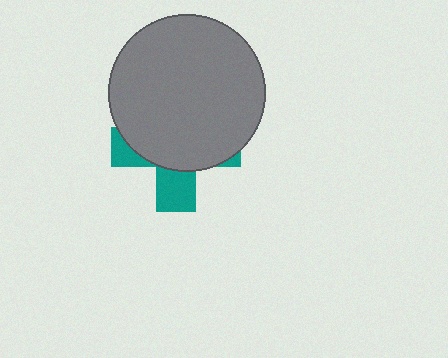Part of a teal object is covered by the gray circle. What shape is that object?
It is a cross.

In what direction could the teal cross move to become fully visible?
The teal cross could move down. That would shift it out from behind the gray circle entirely.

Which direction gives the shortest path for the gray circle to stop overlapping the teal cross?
Moving up gives the shortest separation.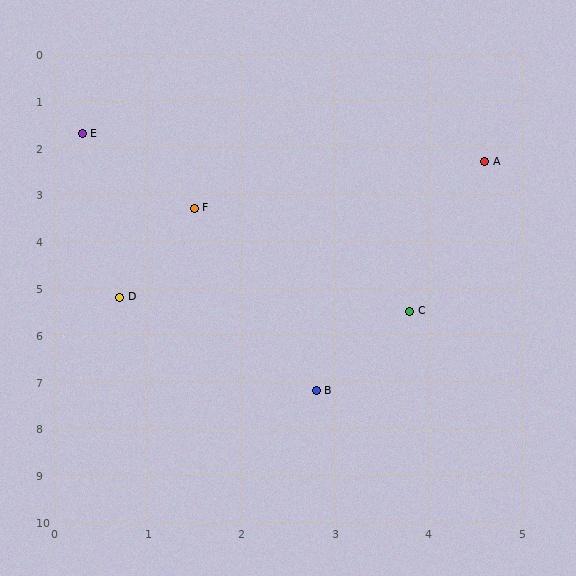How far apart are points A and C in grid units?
Points A and C are about 3.3 grid units apart.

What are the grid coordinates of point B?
Point B is at approximately (2.8, 7.2).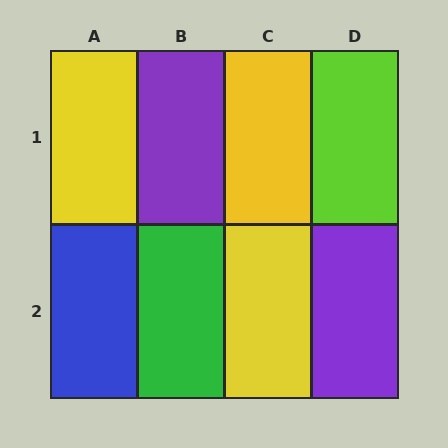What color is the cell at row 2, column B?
Green.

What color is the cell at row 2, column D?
Purple.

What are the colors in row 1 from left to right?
Yellow, purple, yellow, lime.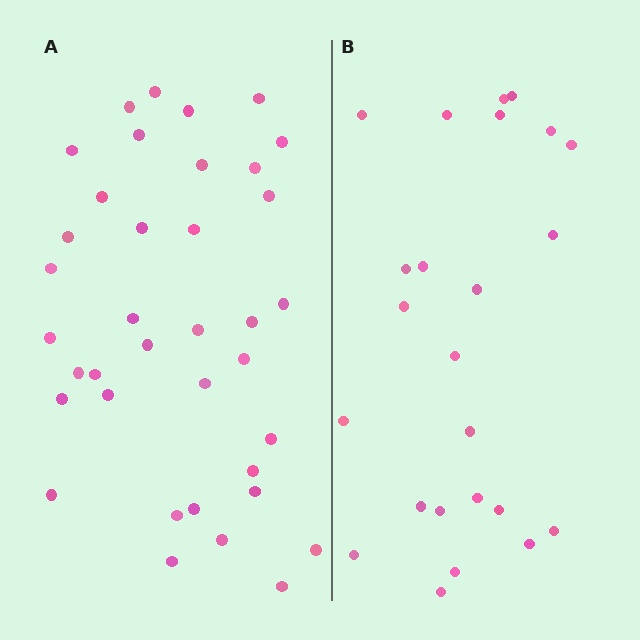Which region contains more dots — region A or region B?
Region A (the left region) has more dots.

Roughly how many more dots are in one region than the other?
Region A has approximately 15 more dots than region B.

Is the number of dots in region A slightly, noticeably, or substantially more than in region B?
Region A has substantially more. The ratio is roughly 1.5 to 1.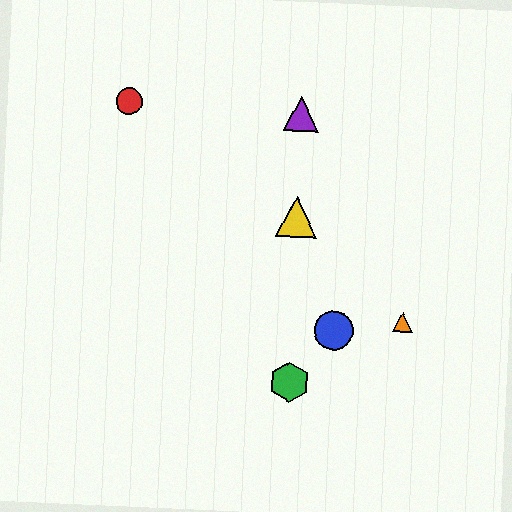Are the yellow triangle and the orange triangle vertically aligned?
No, the yellow triangle is at x≈297 and the orange triangle is at x≈403.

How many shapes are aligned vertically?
3 shapes (the green hexagon, the yellow triangle, the purple triangle) are aligned vertically.